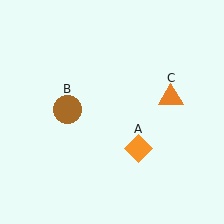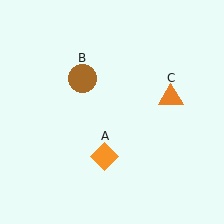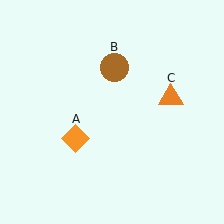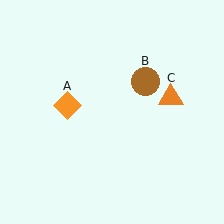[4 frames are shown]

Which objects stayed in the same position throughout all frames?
Orange triangle (object C) remained stationary.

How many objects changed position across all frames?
2 objects changed position: orange diamond (object A), brown circle (object B).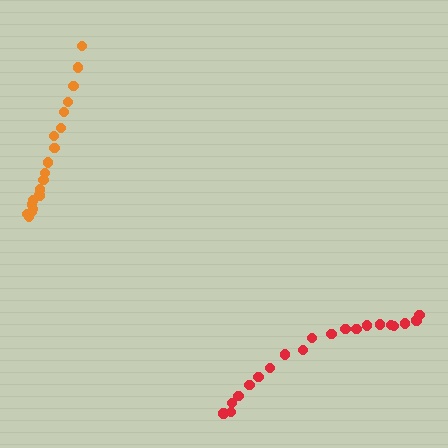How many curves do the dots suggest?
There are 2 distinct paths.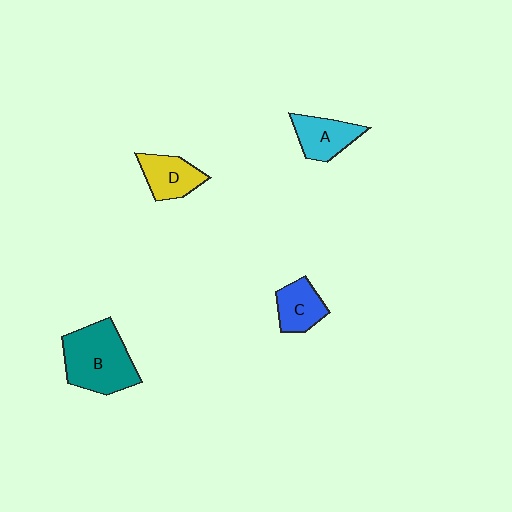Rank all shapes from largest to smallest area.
From largest to smallest: B (teal), D (yellow), A (cyan), C (blue).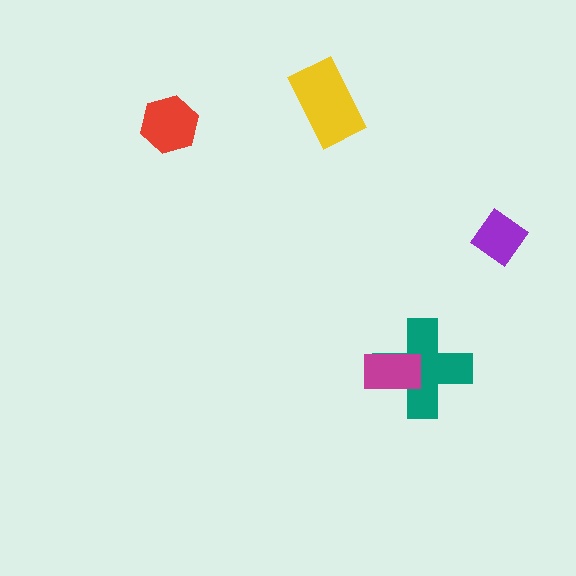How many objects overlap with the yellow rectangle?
0 objects overlap with the yellow rectangle.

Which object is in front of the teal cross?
The magenta rectangle is in front of the teal cross.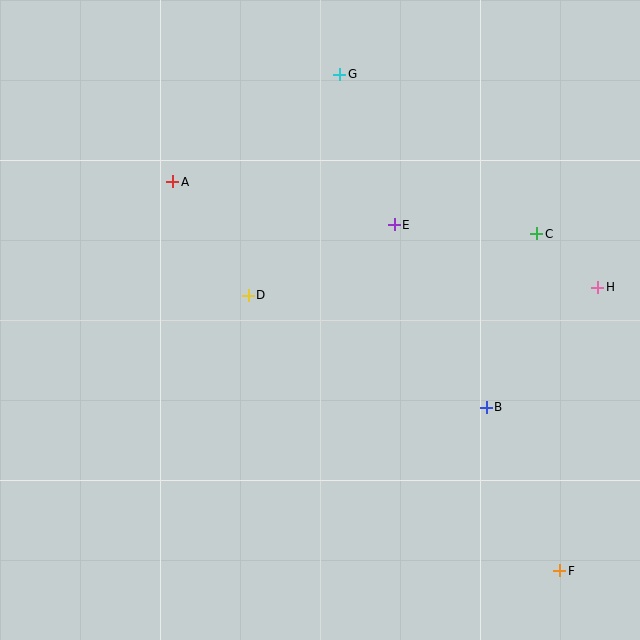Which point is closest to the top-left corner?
Point A is closest to the top-left corner.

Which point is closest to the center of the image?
Point D at (248, 295) is closest to the center.